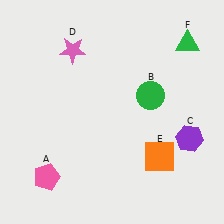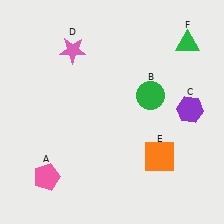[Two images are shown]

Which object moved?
The purple hexagon (C) moved up.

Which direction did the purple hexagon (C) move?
The purple hexagon (C) moved up.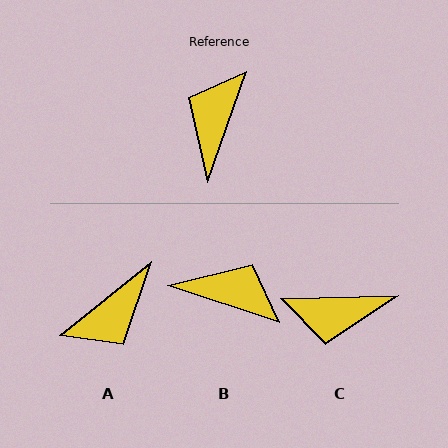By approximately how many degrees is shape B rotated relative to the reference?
Approximately 88 degrees clockwise.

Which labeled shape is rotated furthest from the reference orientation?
A, about 148 degrees away.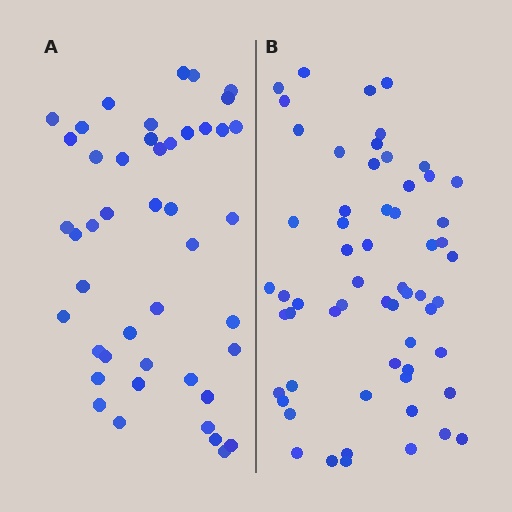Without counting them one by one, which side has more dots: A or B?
Region B (the right region) has more dots.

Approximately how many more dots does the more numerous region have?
Region B has approximately 15 more dots than region A.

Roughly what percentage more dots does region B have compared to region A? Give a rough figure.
About 35% more.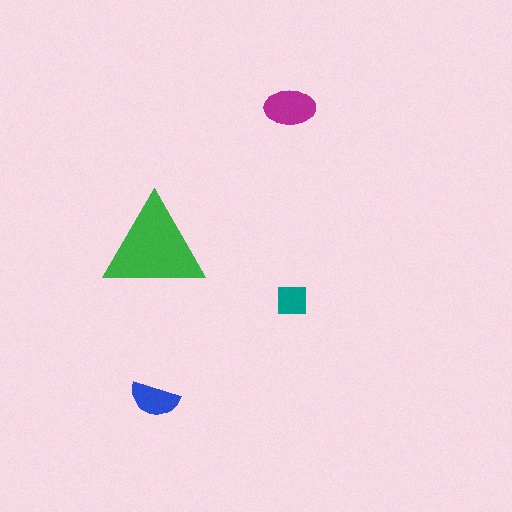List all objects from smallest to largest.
The teal square, the blue semicircle, the magenta ellipse, the green triangle.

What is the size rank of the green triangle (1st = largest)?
1st.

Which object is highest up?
The magenta ellipse is topmost.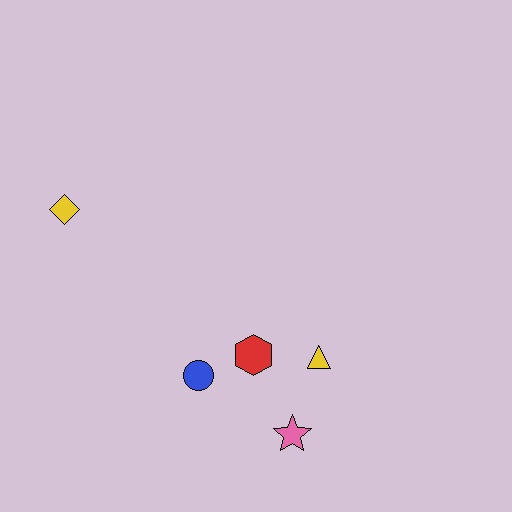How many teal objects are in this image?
There are no teal objects.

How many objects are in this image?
There are 5 objects.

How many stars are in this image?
There is 1 star.